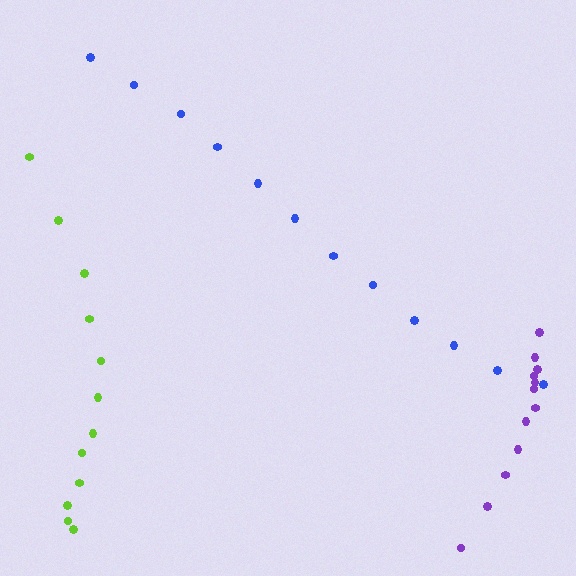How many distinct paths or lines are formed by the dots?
There are 3 distinct paths.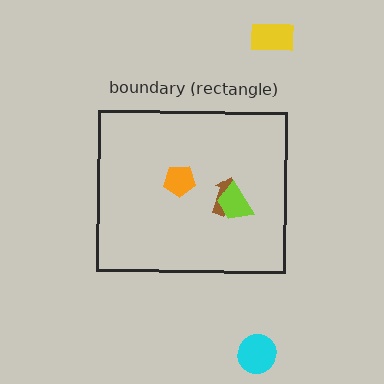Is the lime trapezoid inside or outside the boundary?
Inside.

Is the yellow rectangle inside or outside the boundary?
Outside.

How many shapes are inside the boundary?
3 inside, 2 outside.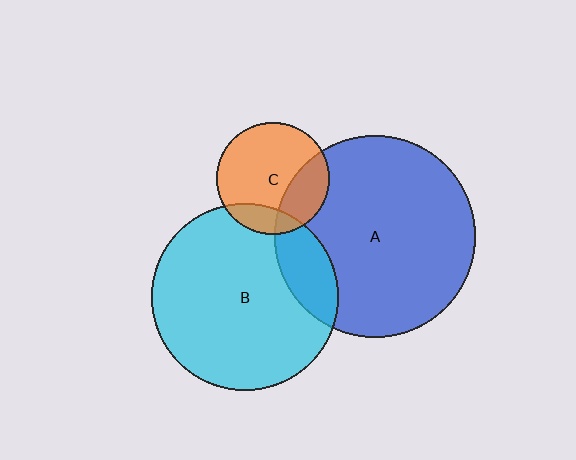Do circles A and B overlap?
Yes.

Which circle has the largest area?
Circle A (blue).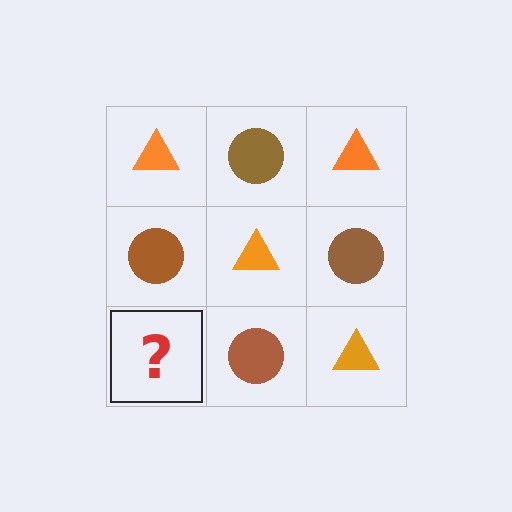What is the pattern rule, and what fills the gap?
The rule is that it alternates orange triangle and brown circle in a checkerboard pattern. The gap should be filled with an orange triangle.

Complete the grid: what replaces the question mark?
The question mark should be replaced with an orange triangle.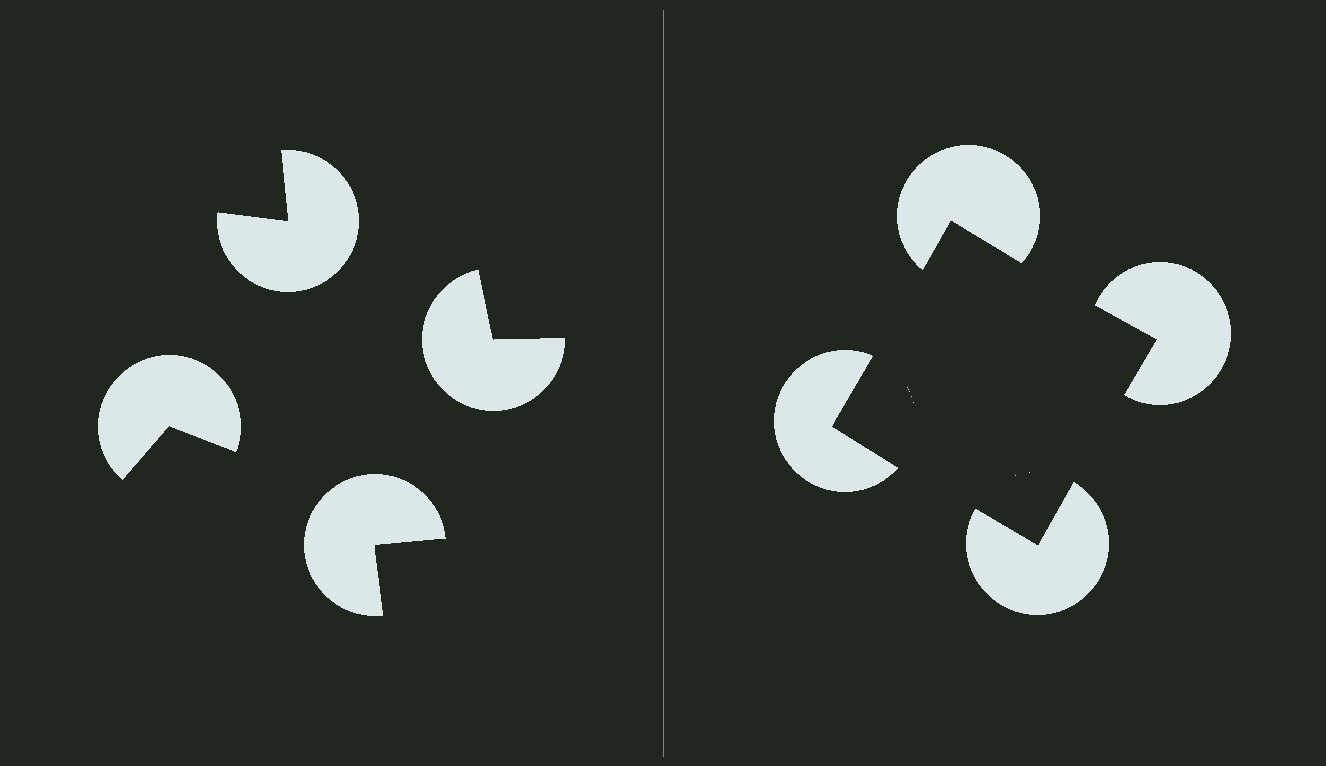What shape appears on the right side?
An illusory square.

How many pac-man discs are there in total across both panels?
8 — 4 on each side.